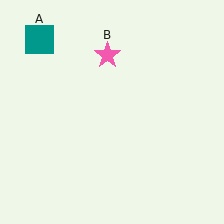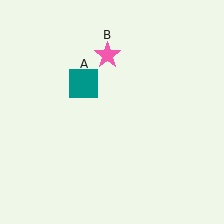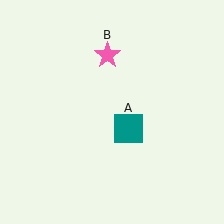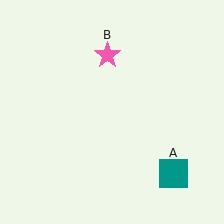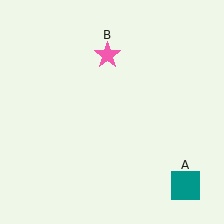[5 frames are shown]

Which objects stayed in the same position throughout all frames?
Pink star (object B) remained stationary.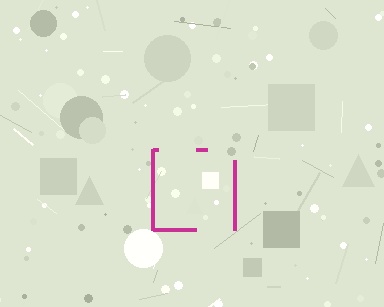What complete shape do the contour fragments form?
The contour fragments form a square.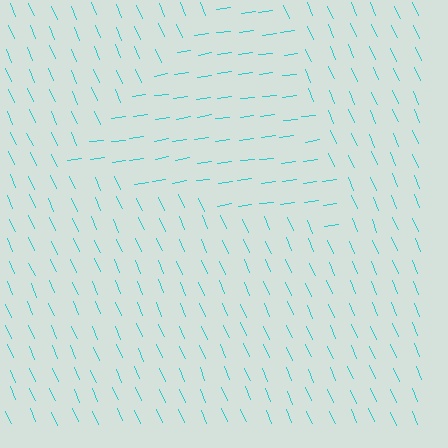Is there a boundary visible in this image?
Yes, there is a texture boundary formed by a change in line orientation.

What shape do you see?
I see a triangle.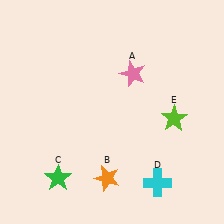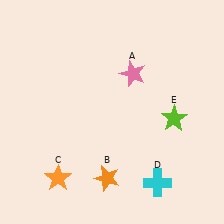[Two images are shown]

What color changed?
The star (C) changed from green in Image 1 to orange in Image 2.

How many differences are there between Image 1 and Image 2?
There is 1 difference between the two images.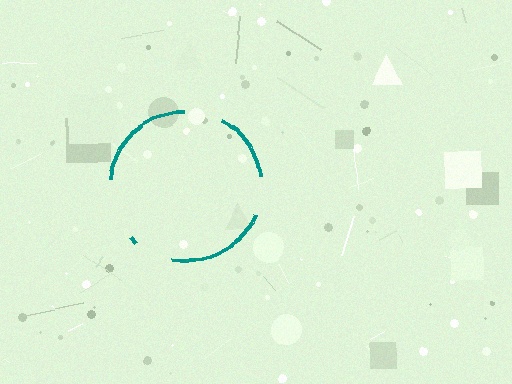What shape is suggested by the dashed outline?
The dashed outline suggests a circle.